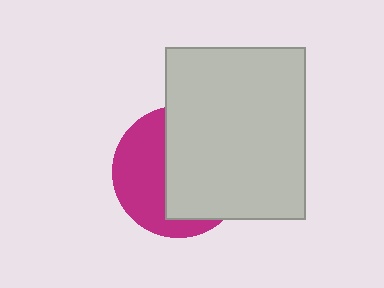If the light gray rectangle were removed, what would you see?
You would see the complete magenta circle.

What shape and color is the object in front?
The object in front is a light gray rectangle.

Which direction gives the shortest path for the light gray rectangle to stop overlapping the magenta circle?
Moving right gives the shortest separation.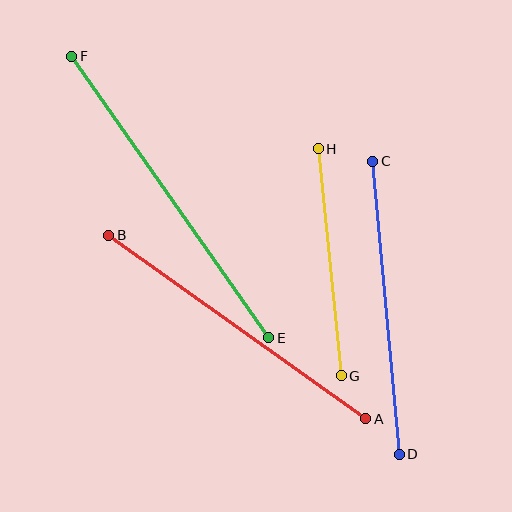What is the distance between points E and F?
The distance is approximately 344 pixels.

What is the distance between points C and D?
The distance is approximately 295 pixels.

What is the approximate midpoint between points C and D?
The midpoint is at approximately (386, 308) pixels.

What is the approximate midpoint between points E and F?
The midpoint is at approximately (170, 197) pixels.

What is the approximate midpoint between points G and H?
The midpoint is at approximately (330, 262) pixels.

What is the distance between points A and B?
The distance is approximately 316 pixels.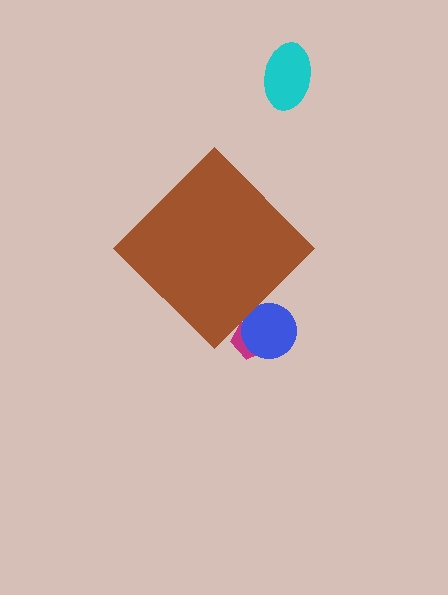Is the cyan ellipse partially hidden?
No, the cyan ellipse is fully visible.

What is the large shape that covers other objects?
A brown diamond.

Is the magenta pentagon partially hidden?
Yes, the magenta pentagon is partially hidden behind the brown diamond.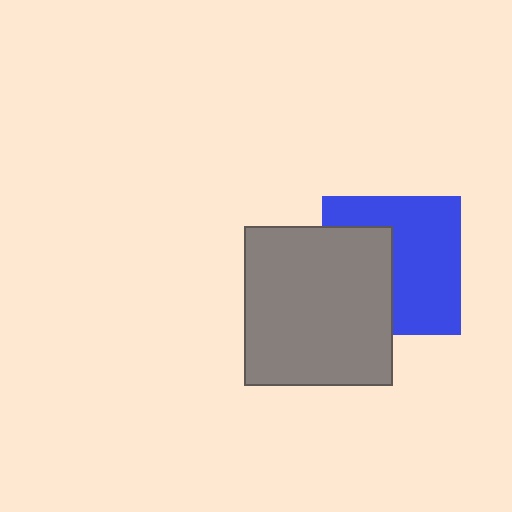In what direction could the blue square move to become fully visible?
The blue square could move right. That would shift it out from behind the gray rectangle entirely.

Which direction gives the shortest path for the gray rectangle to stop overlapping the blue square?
Moving left gives the shortest separation.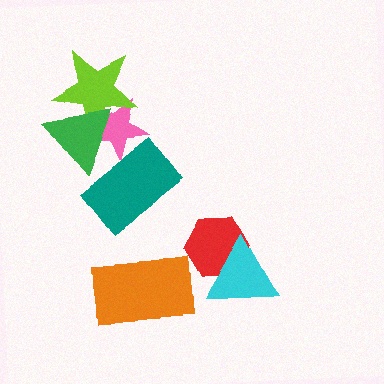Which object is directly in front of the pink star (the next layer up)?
The lime star is directly in front of the pink star.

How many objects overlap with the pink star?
3 objects overlap with the pink star.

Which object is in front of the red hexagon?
The cyan triangle is in front of the red hexagon.